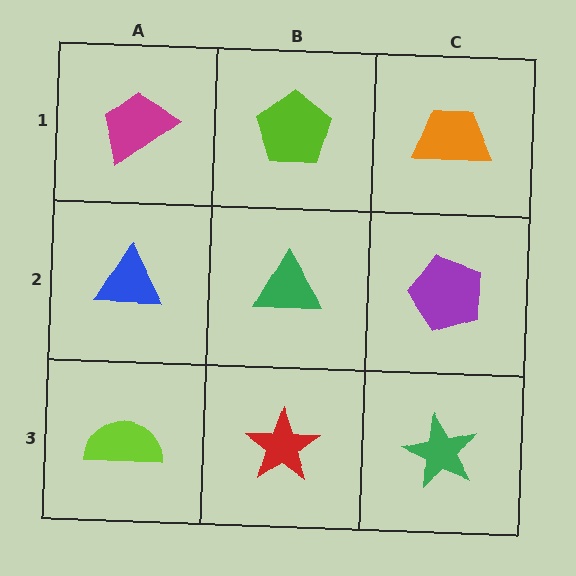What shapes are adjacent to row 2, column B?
A lime pentagon (row 1, column B), a red star (row 3, column B), a blue triangle (row 2, column A), a purple pentagon (row 2, column C).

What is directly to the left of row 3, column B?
A lime semicircle.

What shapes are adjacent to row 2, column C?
An orange trapezoid (row 1, column C), a green star (row 3, column C), a green triangle (row 2, column B).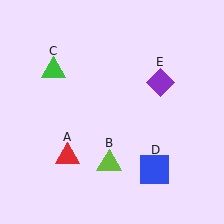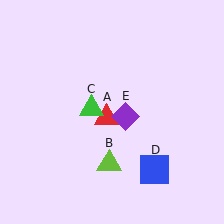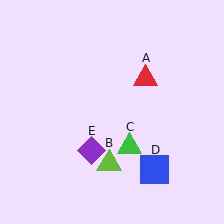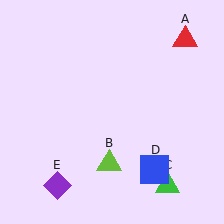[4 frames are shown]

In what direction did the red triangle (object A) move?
The red triangle (object A) moved up and to the right.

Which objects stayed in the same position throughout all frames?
Lime triangle (object B) and blue square (object D) remained stationary.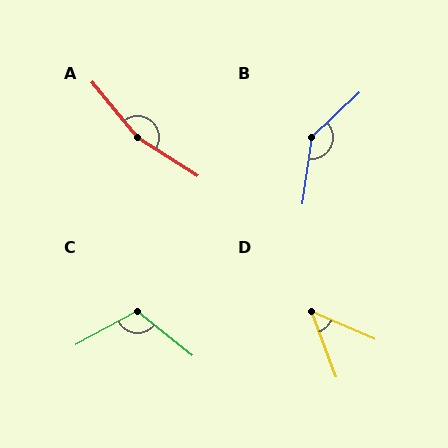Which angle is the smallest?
D, at approximately 46 degrees.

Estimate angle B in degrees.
Approximately 141 degrees.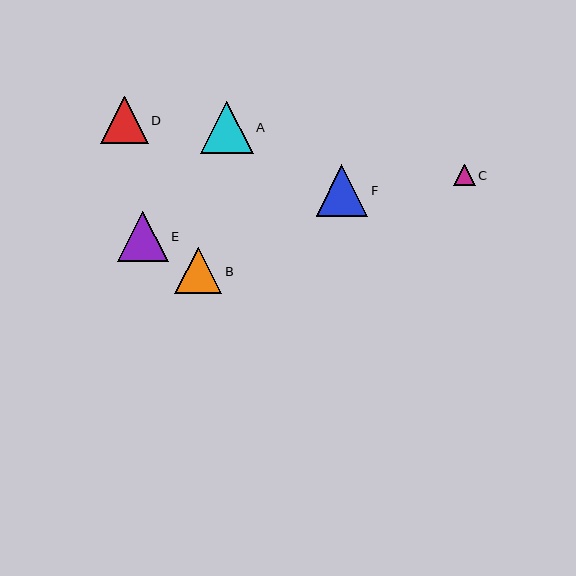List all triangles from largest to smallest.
From largest to smallest: A, F, E, D, B, C.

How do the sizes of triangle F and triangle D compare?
Triangle F and triangle D are approximately the same size.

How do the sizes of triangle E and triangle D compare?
Triangle E and triangle D are approximately the same size.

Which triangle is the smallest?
Triangle C is the smallest with a size of approximately 22 pixels.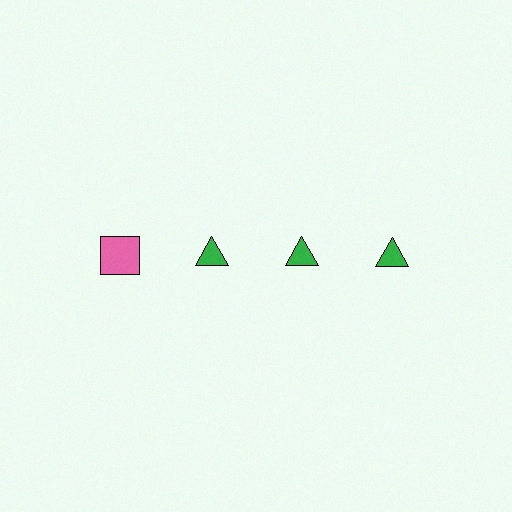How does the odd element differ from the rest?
It differs in both color (pink instead of green) and shape (square instead of triangle).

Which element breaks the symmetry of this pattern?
The pink square in the top row, leftmost column breaks the symmetry. All other shapes are green triangles.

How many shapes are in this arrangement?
There are 4 shapes arranged in a grid pattern.